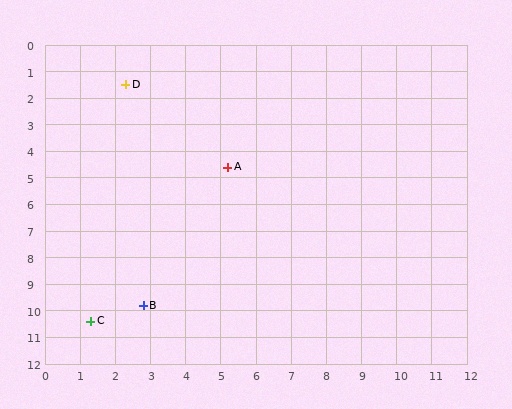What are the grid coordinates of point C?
Point C is at approximately (1.3, 10.4).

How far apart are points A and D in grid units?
Points A and D are about 4.2 grid units apart.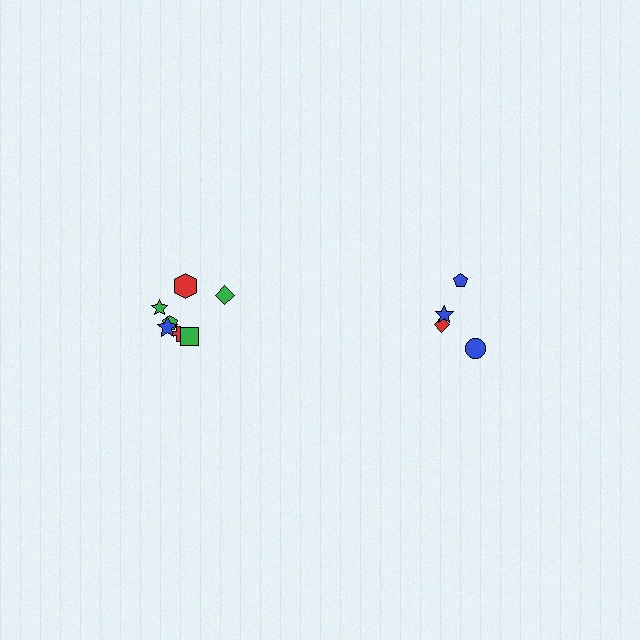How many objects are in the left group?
There are 7 objects.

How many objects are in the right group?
There are 4 objects.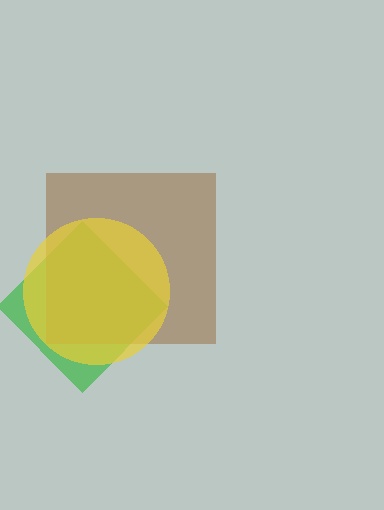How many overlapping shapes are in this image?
There are 3 overlapping shapes in the image.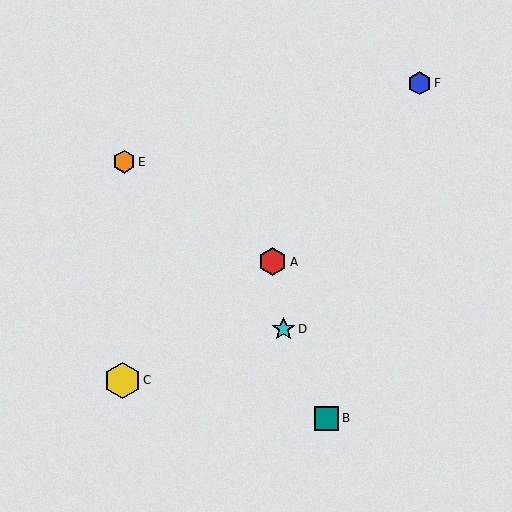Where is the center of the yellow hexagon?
The center of the yellow hexagon is at (122, 380).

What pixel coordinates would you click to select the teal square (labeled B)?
Click at (327, 418) to select the teal square B.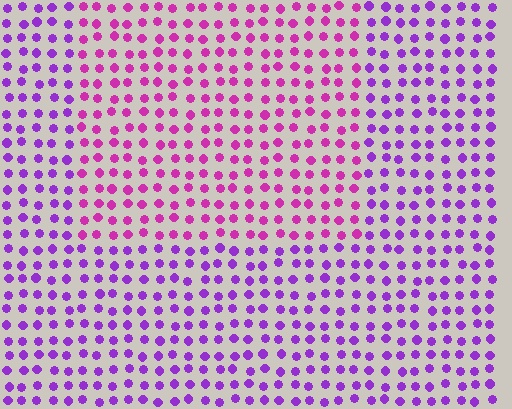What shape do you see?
I see a rectangle.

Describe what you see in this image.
The image is filled with small purple elements in a uniform arrangement. A rectangle-shaped region is visible where the elements are tinted to a slightly different hue, forming a subtle color boundary.